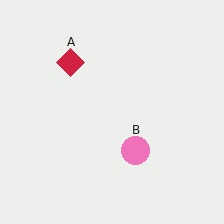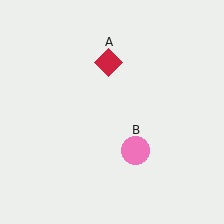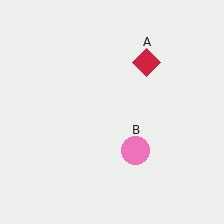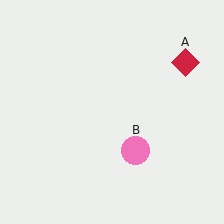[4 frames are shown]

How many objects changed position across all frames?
1 object changed position: red diamond (object A).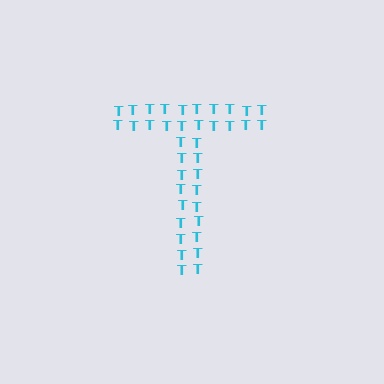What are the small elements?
The small elements are letter T's.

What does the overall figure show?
The overall figure shows the letter T.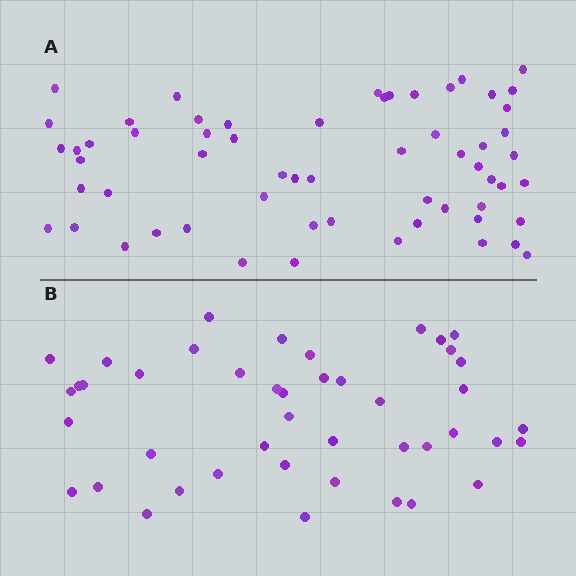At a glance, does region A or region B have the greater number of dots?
Region A (the top region) has more dots.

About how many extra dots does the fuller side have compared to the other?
Region A has approximately 15 more dots than region B.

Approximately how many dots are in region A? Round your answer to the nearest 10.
About 60 dots.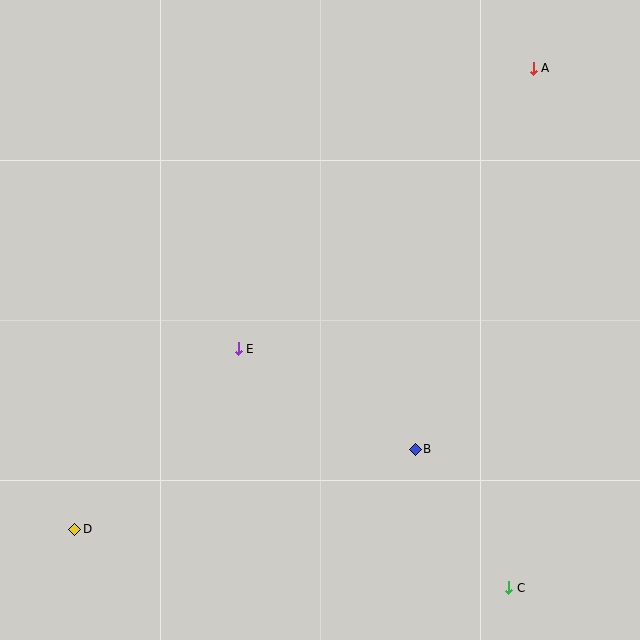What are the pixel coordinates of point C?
Point C is at (509, 588).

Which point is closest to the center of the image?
Point E at (238, 349) is closest to the center.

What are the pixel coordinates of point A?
Point A is at (533, 68).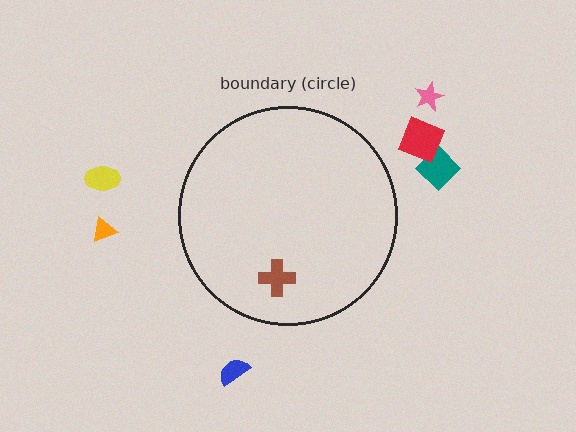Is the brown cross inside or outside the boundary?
Inside.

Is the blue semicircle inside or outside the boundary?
Outside.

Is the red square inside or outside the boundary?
Outside.